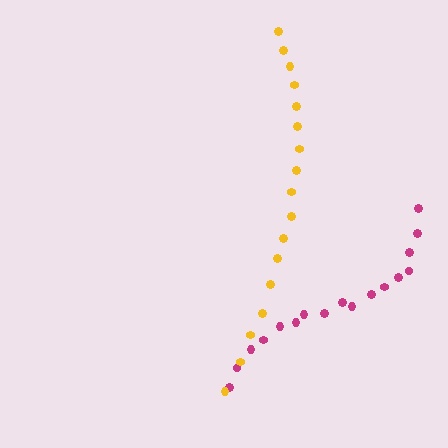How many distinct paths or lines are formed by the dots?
There are 2 distinct paths.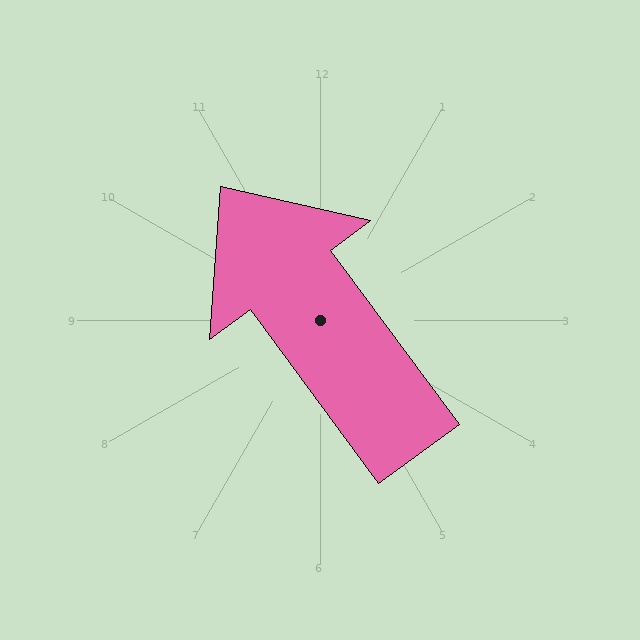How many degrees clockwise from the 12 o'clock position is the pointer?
Approximately 324 degrees.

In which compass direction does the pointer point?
Northwest.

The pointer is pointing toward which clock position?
Roughly 11 o'clock.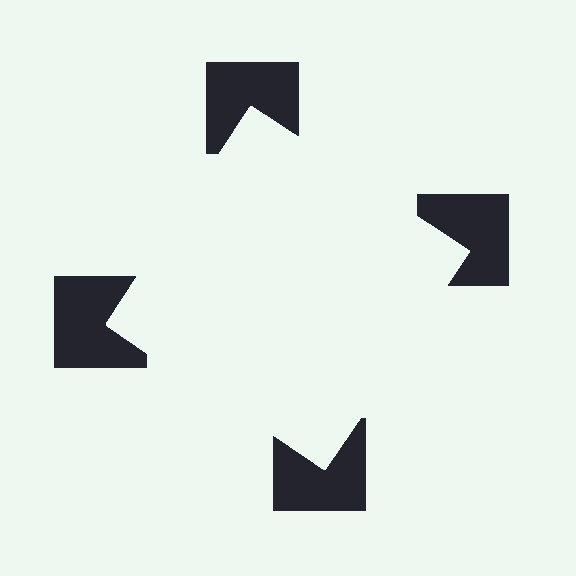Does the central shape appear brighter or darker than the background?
It typically appears slightly brighter than the background, even though no actual brightness change is drawn.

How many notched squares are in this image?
There are 4 — one at each vertex of the illusory square.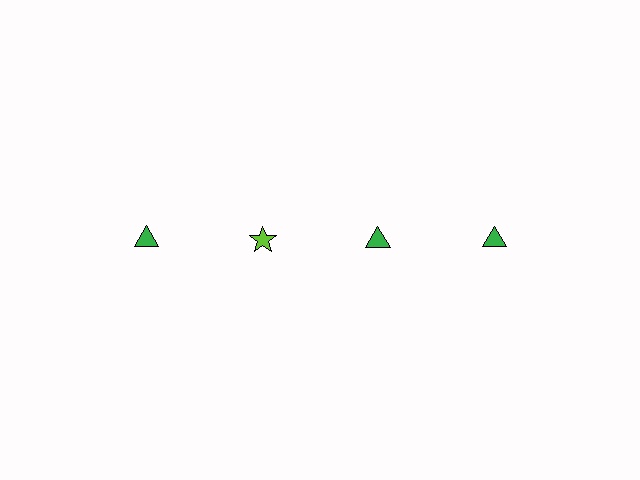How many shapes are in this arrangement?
There are 4 shapes arranged in a grid pattern.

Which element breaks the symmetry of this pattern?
The lime star in the top row, second from left column breaks the symmetry. All other shapes are green triangles.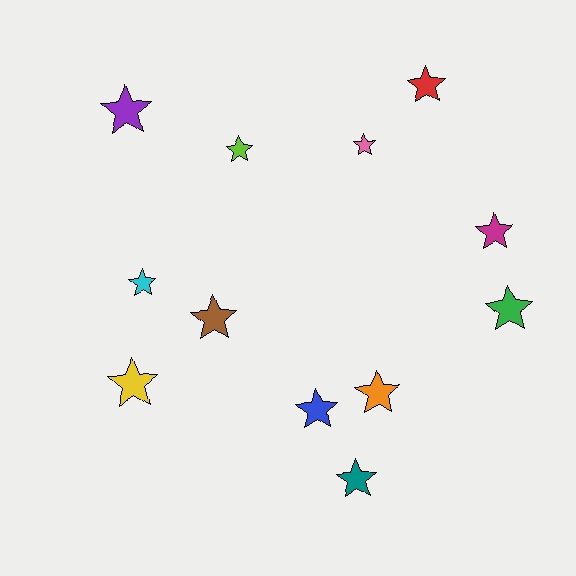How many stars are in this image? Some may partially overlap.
There are 12 stars.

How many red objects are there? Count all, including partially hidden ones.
There is 1 red object.